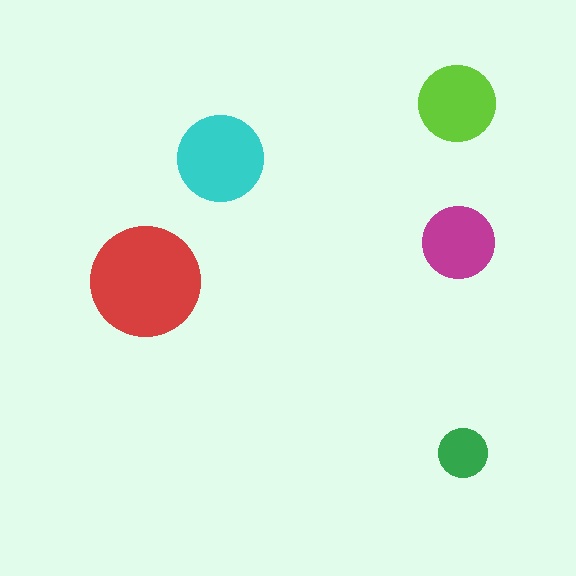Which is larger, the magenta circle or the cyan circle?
The cyan one.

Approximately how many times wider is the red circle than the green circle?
About 2 times wider.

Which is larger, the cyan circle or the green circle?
The cyan one.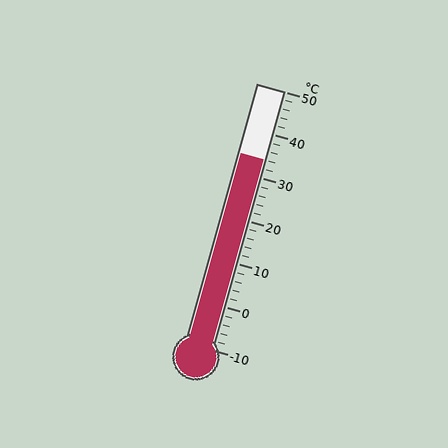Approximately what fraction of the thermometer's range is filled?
The thermometer is filled to approximately 75% of its range.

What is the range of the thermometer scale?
The thermometer scale ranges from -10°C to 50°C.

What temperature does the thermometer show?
The thermometer shows approximately 34°C.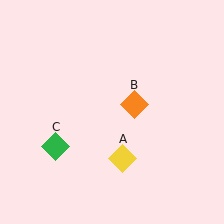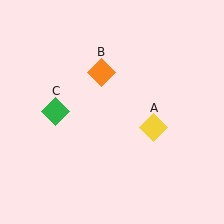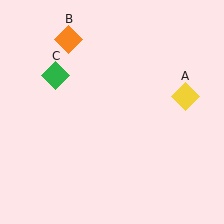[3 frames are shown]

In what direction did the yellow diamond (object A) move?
The yellow diamond (object A) moved up and to the right.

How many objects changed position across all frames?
3 objects changed position: yellow diamond (object A), orange diamond (object B), green diamond (object C).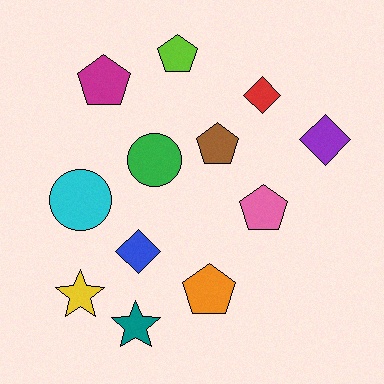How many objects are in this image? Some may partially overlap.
There are 12 objects.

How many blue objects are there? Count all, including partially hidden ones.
There is 1 blue object.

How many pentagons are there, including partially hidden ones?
There are 5 pentagons.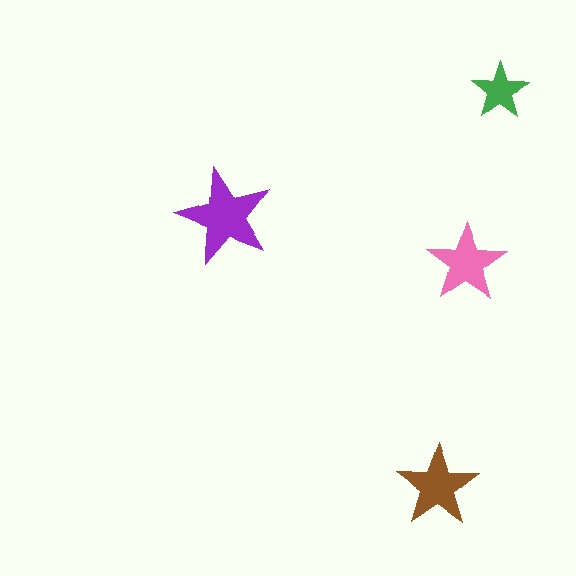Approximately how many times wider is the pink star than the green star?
About 1.5 times wider.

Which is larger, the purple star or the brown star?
The purple one.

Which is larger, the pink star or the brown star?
The brown one.